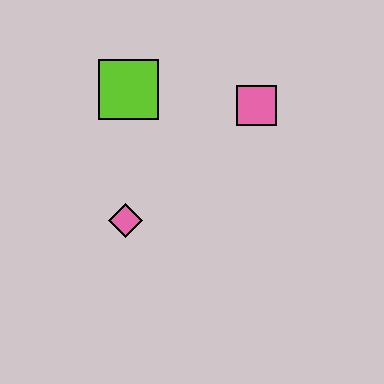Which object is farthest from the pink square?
The pink diamond is farthest from the pink square.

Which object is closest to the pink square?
The lime square is closest to the pink square.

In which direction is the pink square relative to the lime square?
The pink square is to the right of the lime square.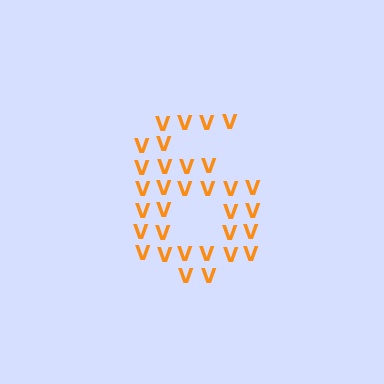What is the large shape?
The large shape is the digit 6.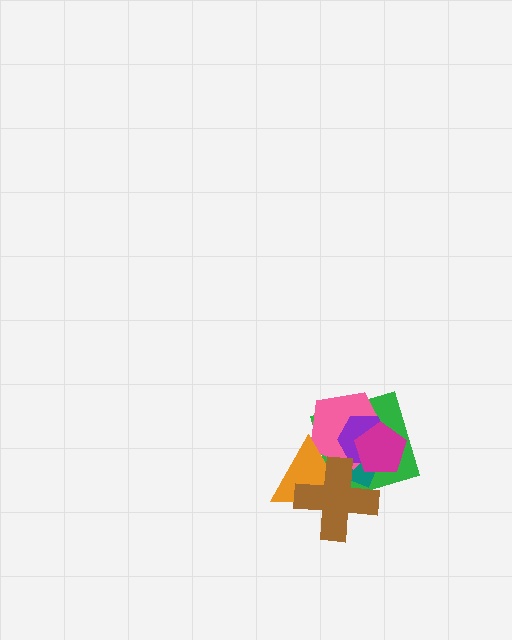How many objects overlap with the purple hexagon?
4 objects overlap with the purple hexagon.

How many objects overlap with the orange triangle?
4 objects overlap with the orange triangle.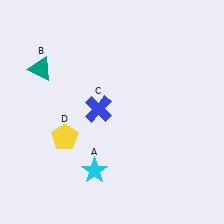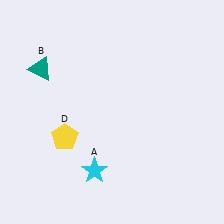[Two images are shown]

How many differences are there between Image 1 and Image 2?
There is 1 difference between the two images.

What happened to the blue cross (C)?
The blue cross (C) was removed in Image 2. It was in the top-left area of Image 1.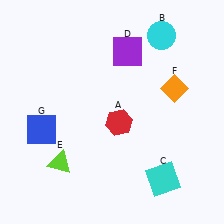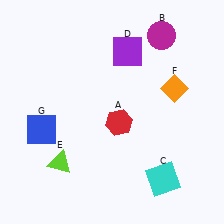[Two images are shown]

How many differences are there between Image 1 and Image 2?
There is 1 difference between the two images.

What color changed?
The circle (B) changed from cyan in Image 1 to magenta in Image 2.